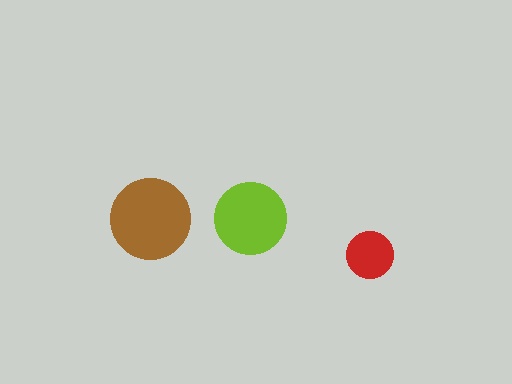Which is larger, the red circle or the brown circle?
The brown one.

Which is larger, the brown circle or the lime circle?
The brown one.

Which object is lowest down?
The red circle is bottommost.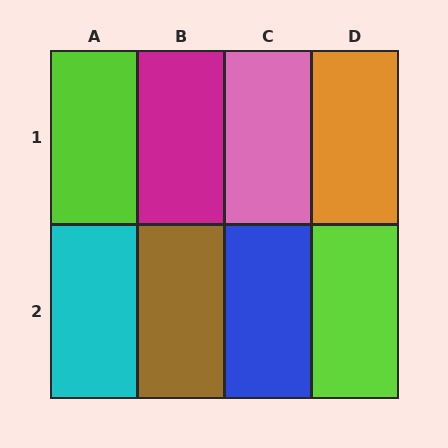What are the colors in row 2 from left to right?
Cyan, brown, blue, lime.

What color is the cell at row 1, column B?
Magenta.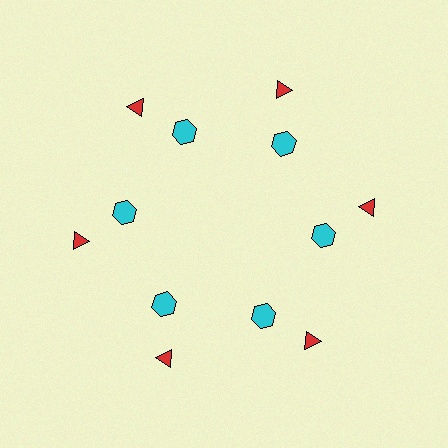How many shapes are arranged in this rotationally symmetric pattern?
There are 12 shapes, arranged in 6 groups of 2.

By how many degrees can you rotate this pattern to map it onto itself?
The pattern maps onto itself every 60 degrees of rotation.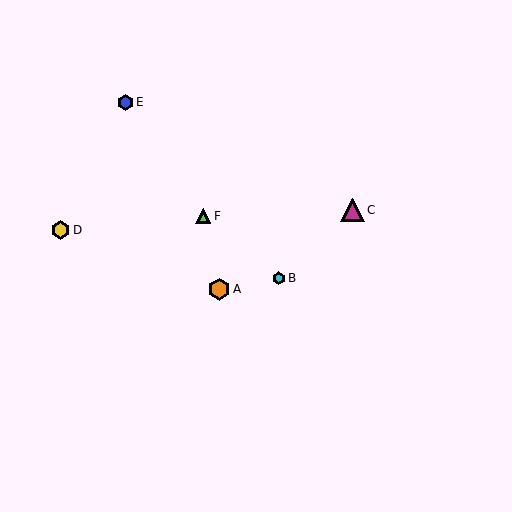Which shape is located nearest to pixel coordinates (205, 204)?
The lime triangle (labeled F) at (203, 216) is nearest to that location.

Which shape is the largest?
The magenta triangle (labeled C) is the largest.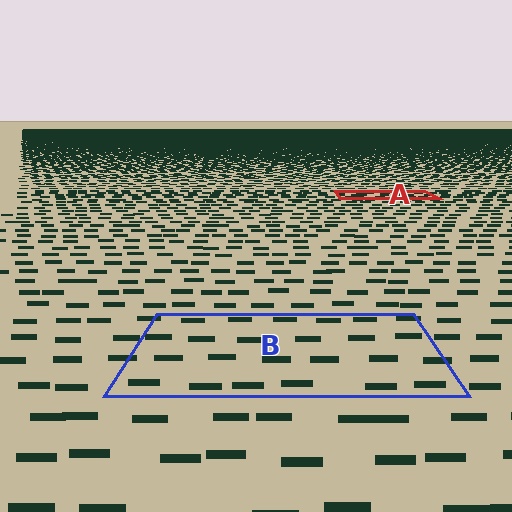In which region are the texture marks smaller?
The texture marks are smaller in region A, because it is farther away.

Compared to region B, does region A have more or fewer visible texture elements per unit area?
Region A has more texture elements per unit area — they are packed more densely because it is farther away.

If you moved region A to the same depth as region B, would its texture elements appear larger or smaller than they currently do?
They would appear larger. At a closer depth, the same texture elements are projected at a bigger on-screen size.